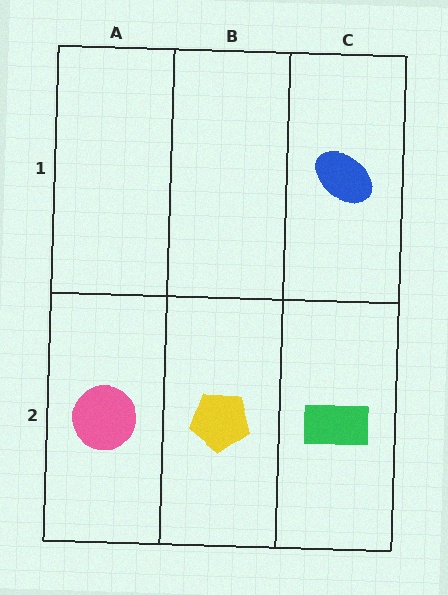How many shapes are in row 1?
1 shape.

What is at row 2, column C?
A green rectangle.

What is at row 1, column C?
A blue ellipse.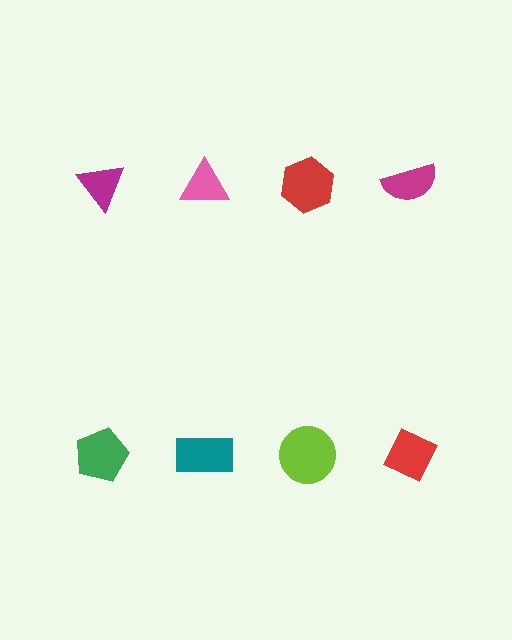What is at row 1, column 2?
A pink triangle.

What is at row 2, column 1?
A green pentagon.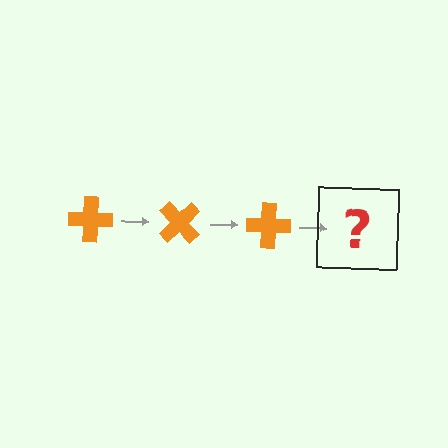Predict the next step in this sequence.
The next step is an orange cross rotated 135 degrees.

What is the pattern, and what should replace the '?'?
The pattern is that the cross rotates 45 degrees each step. The '?' should be an orange cross rotated 135 degrees.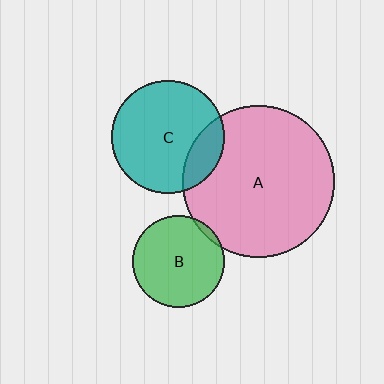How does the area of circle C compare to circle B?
Approximately 1.5 times.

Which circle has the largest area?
Circle A (pink).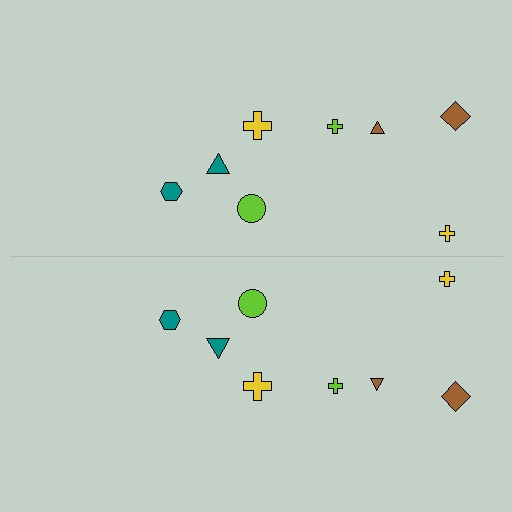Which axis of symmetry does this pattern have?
The pattern has a horizontal axis of symmetry running through the center of the image.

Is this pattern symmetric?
Yes, this pattern has bilateral (reflection) symmetry.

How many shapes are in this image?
There are 16 shapes in this image.